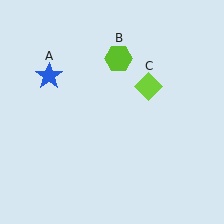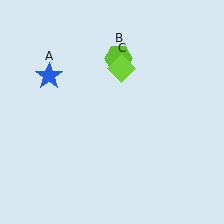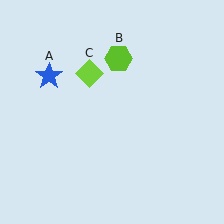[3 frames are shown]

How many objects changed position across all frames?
1 object changed position: lime diamond (object C).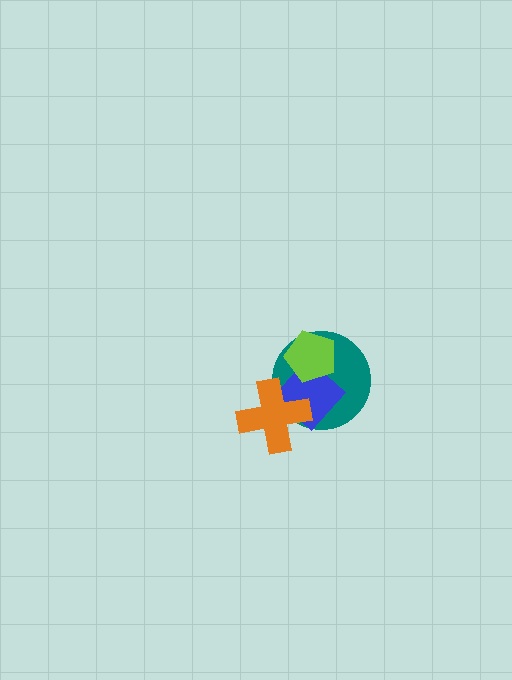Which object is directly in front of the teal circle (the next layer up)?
The blue diamond is directly in front of the teal circle.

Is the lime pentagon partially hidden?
No, no other shape covers it.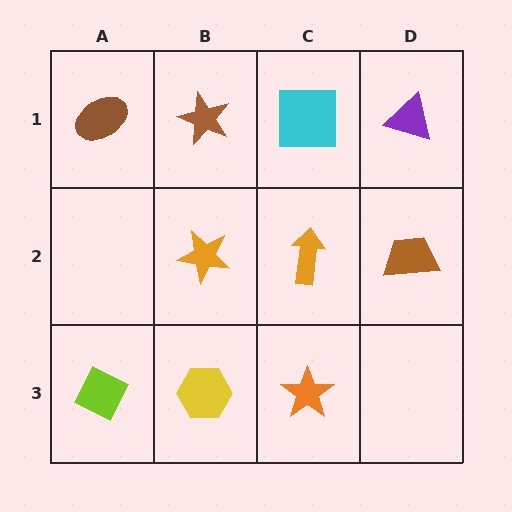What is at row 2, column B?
An orange star.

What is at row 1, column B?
A brown star.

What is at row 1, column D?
A purple triangle.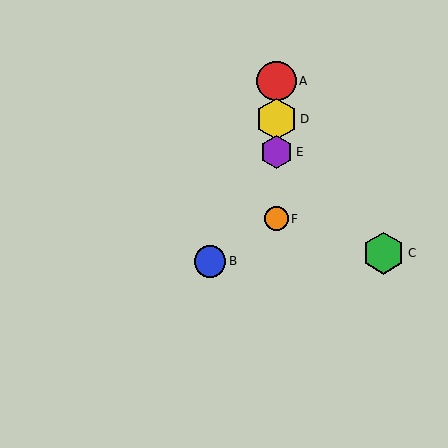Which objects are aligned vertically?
Objects A, D, E, F are aligned vertically.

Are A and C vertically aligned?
No, A is at x≈276 and C is at x≈384.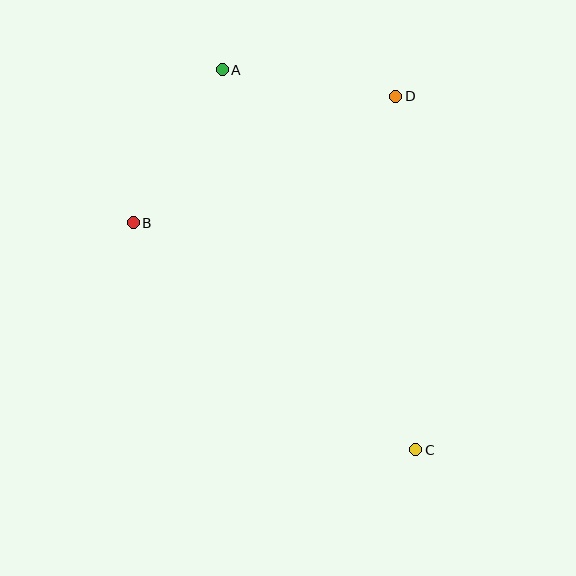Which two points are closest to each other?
Points A and D are closest to each other.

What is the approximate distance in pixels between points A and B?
The distance between A and B is approximately 177 pixels.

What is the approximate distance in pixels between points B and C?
The distance between B and C is approximately 362 pixels.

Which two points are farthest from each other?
Points A and C are farthest from each other.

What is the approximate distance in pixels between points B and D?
The distance between B and D is approximately 291 pixels.